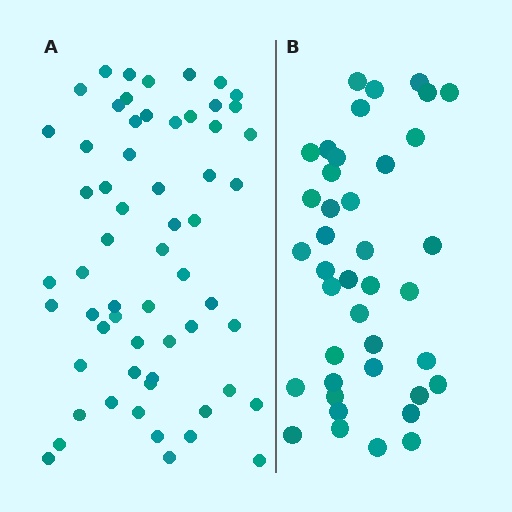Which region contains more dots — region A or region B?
Region A (the left region) has more dots.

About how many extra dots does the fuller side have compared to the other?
Region A has approximately 20 more dots than region B.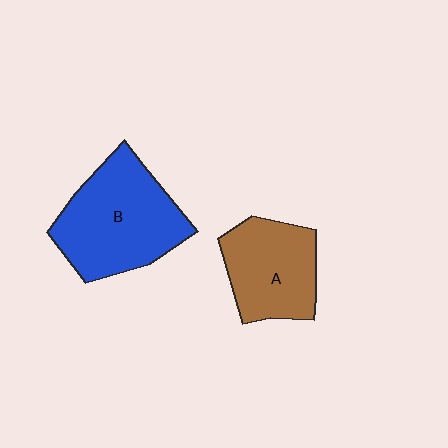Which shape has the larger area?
Shape B (blue).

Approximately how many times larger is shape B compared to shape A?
Approximately 1.4 times.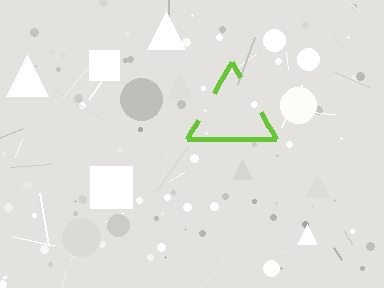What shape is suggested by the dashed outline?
The dashed outline suggests a triangle.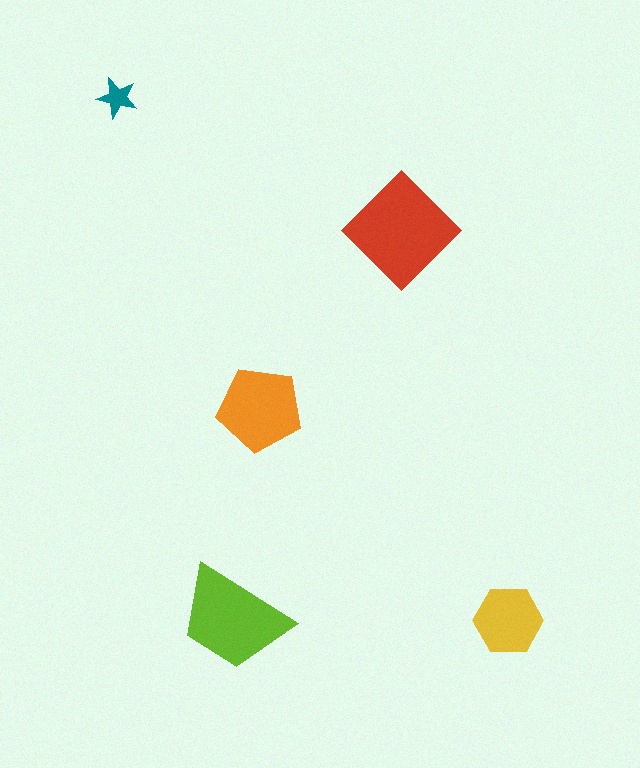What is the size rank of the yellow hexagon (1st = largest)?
4th.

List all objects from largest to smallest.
The red diamond, the lime trapezoid, the orange pentagon, the yellow hexagon, the teal star.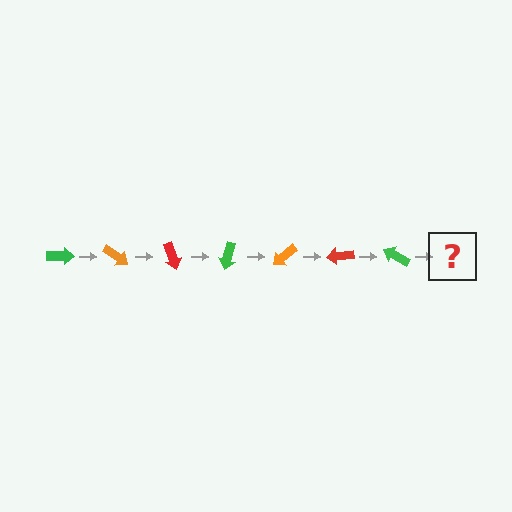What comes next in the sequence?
The next element should be an orange arrow, rotated 245 degrees from the start.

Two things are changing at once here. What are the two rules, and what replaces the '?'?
The two rules are that it rotates 35 degrees each step and the color cycles through green, orange, and red. The '?' should be an orange arrow, rotated 245 degrees from the start.